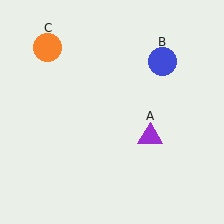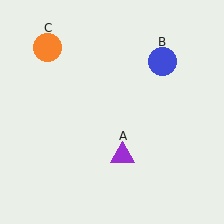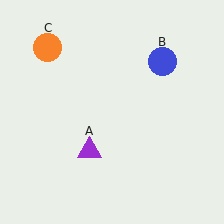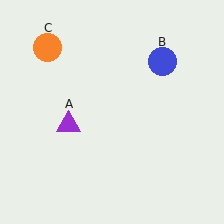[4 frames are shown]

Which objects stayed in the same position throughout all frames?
Blue circle (object B) and orange circle (object C) remained stationary.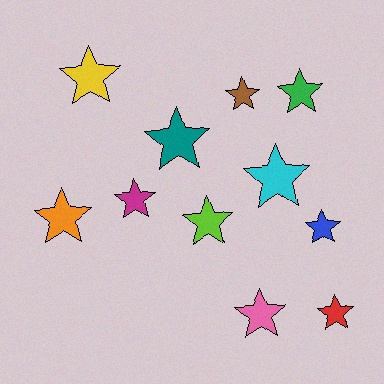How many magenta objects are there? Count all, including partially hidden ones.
There is 1 magenta object.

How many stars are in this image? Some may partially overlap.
There are 11 stars.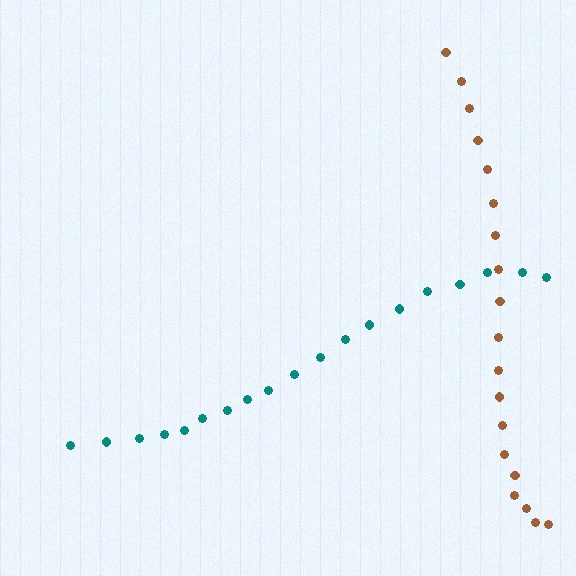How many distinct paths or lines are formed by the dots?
There are 2 distinct paths.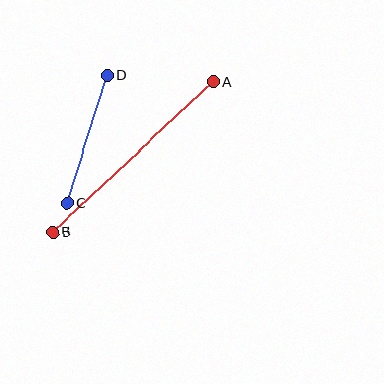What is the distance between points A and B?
The distance is approximately 220 pixels.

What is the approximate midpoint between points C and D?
The midpoint is at approximately (87, 139) pixels.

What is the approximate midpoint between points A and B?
The midpoint is at approximately (133, 157) pixels.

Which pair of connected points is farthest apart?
Points A and B are farthest apart.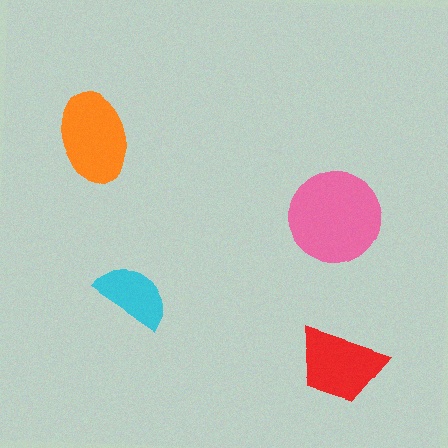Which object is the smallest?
The cyan semicircle.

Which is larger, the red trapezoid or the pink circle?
The pink circle.